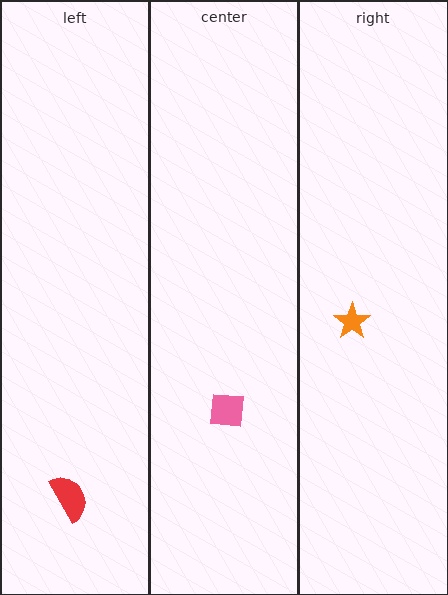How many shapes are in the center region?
1.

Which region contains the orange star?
The right region.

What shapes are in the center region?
The pink square.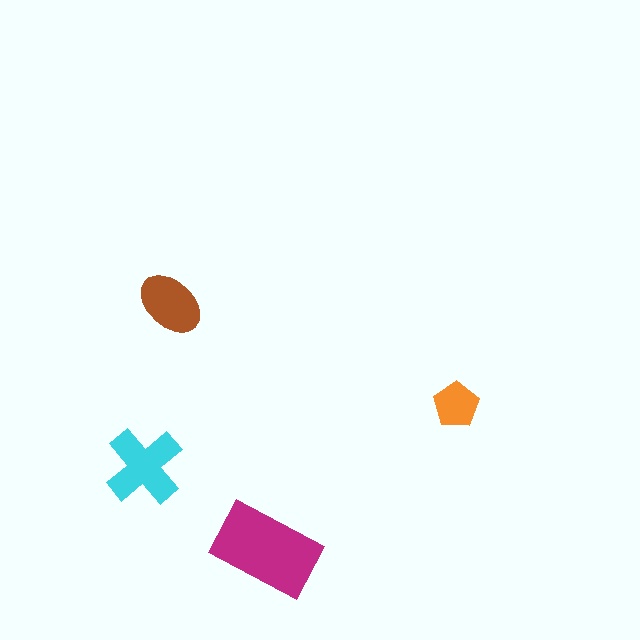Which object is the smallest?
The orange pentagon.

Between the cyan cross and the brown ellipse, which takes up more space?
The cyan cross.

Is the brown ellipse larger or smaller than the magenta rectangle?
Smaller.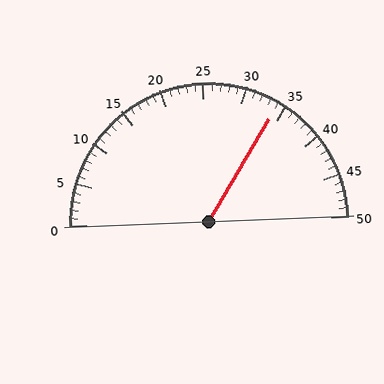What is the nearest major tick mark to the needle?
The nearest major tick mark is 35.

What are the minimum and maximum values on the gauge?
The gauge ranges from 0 to 50.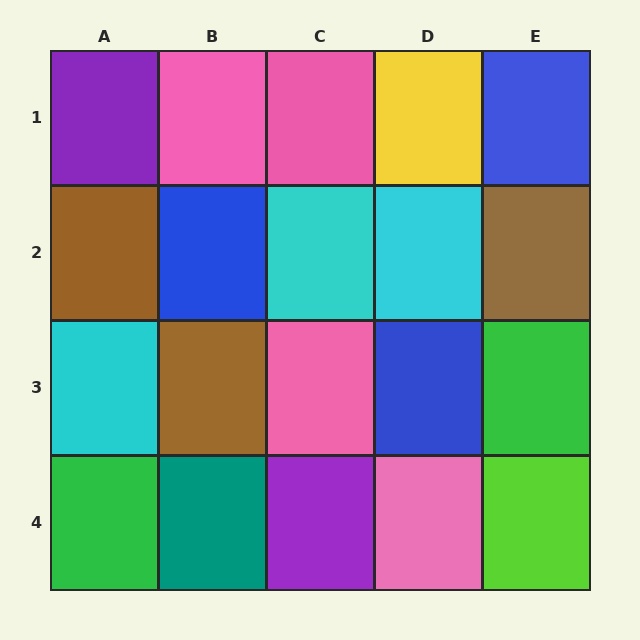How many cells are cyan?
3 cells are cyan.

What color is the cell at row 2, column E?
Brown.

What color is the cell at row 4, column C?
Purple.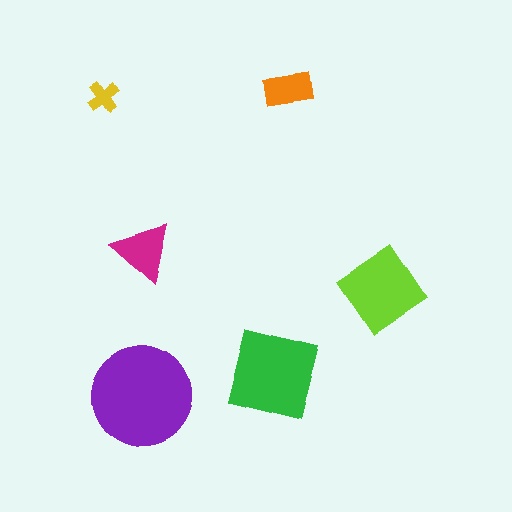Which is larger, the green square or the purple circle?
The purple circle.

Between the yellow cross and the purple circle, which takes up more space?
The purple circle.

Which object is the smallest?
The yellow cross.